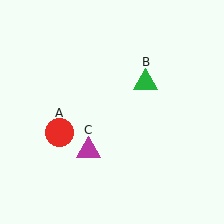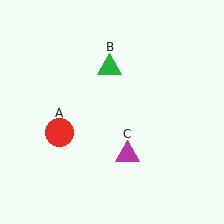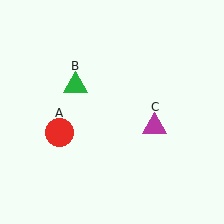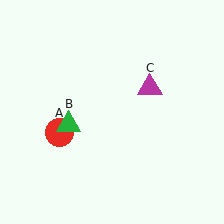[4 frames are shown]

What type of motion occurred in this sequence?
The green triangle (object B), magenta triangle (object C) rotated counterclockwise around the center of the scene.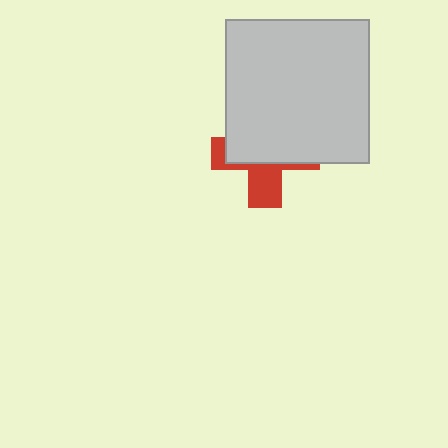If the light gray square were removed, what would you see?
You would see the complete red cross.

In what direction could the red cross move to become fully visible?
The red cross could move down. That would shift it out from behind the light gray square entirely.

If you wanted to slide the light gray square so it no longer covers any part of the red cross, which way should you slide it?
Slide it up — that is the most direct way to separate the two shapes.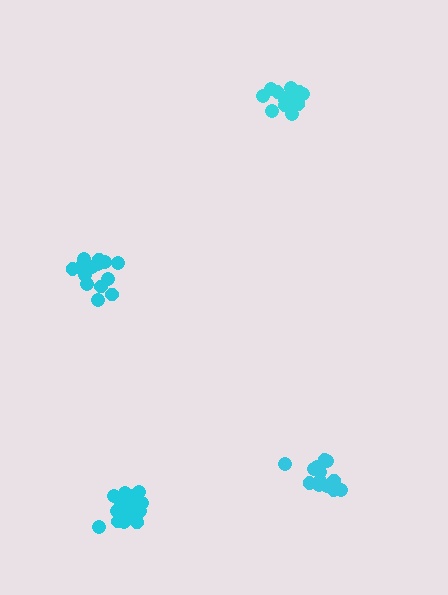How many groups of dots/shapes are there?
There are 4 groups.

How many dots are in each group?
Group 1: 17 dots, Group 2: 18 dots, Group 3: 16 dots, Group 4: 19 dots (70 total).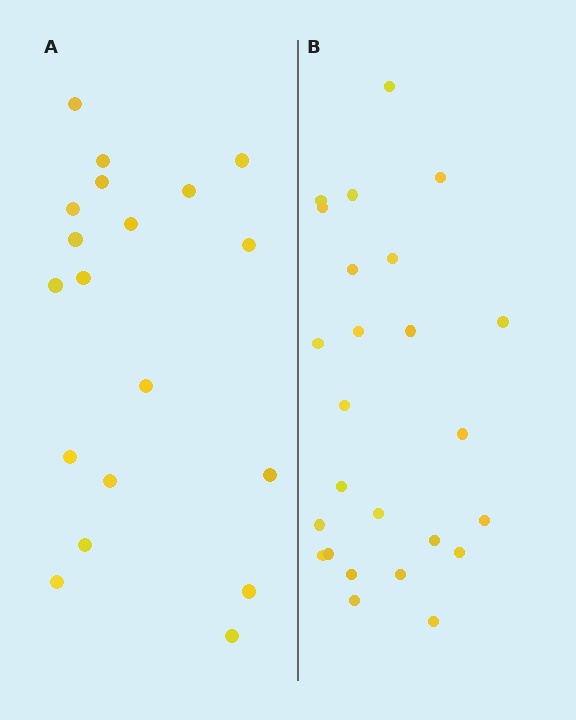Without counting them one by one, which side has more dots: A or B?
Region B (the right region) has more dots.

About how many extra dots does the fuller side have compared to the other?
Region B has about 6 more dots than region A.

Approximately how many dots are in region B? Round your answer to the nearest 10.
About 20 dots. (The exact count is 25, which rounds to 20.)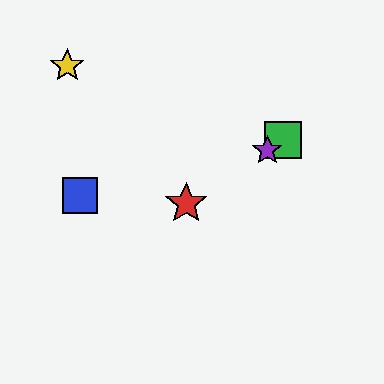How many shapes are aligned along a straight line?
3 shapes (the red star, the green square, the purple star) are aligned along a straight line.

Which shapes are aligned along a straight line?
The red star, the green square, the purple star are aligned along a straight line.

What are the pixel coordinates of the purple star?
The purple star is at (267, 150).